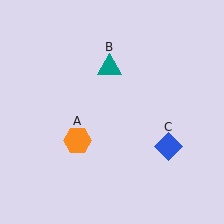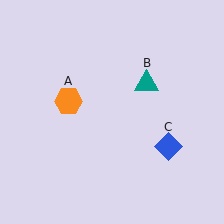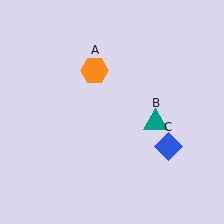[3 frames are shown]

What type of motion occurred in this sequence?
The orange hexagon (object A), teal triangle (object B) rotated clockwise around the center of the scene.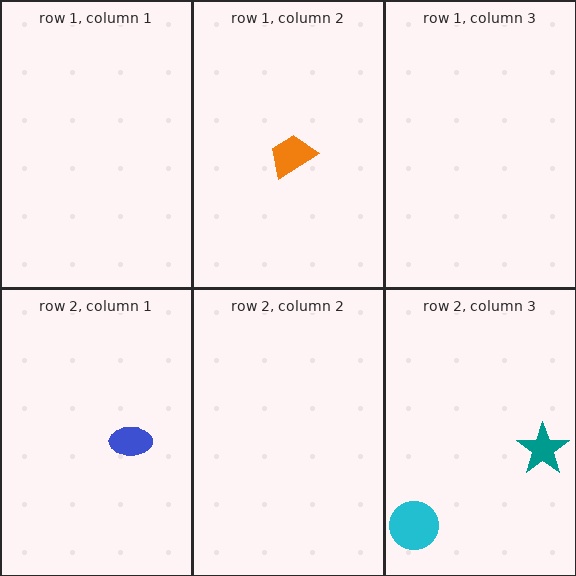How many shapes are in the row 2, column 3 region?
2.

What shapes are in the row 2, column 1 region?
The blue ellipse.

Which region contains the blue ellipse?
The row 2, column 1 region.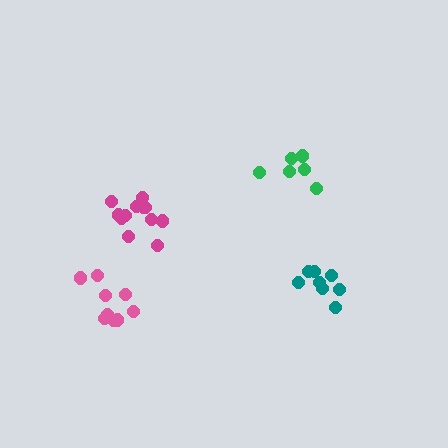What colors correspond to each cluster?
The clusters are colored: pink, teal, green, magenta.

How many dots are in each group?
Group 1: 9 dots, Group 2: 8 dots, Group 3: 6 dots, Group 4: 12 dots (35 total).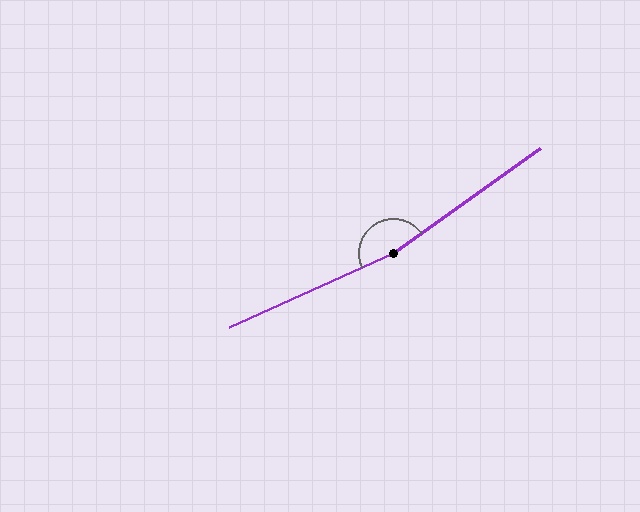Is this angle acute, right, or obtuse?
It is obtuse.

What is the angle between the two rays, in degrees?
Approximately 169 degrees.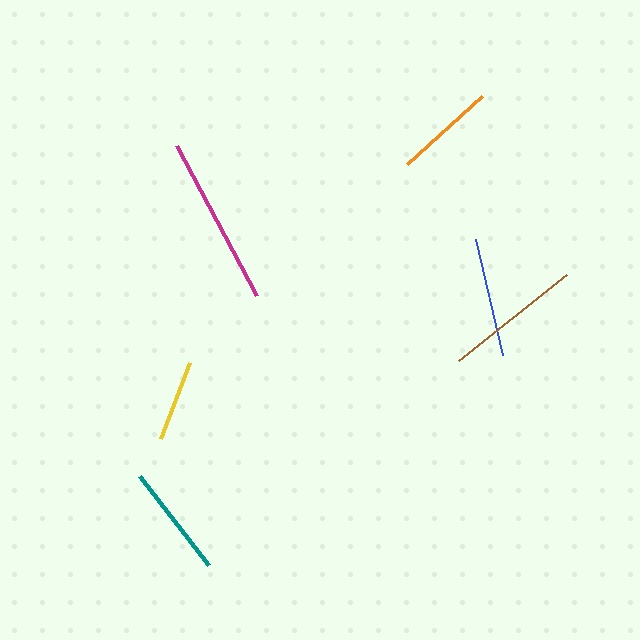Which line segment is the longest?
The magenta line is the longest at approximately 170 pixels.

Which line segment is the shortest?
The yellow line is the shortest at approximately 81 pixels.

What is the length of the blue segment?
The blue segment is approximately 119 pixels long.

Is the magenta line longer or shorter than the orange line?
The magenta line is longer than the orange line.